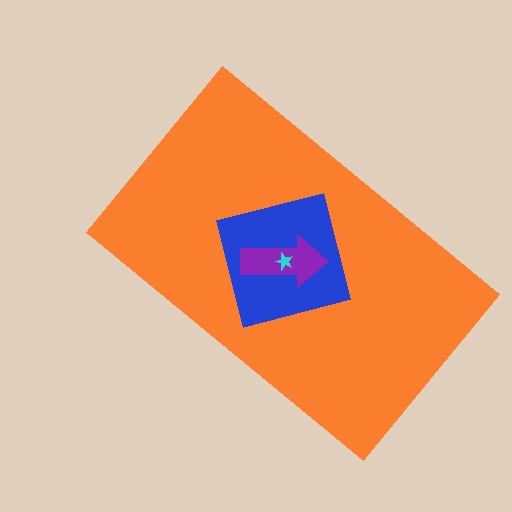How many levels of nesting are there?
4.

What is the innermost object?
The cyan star.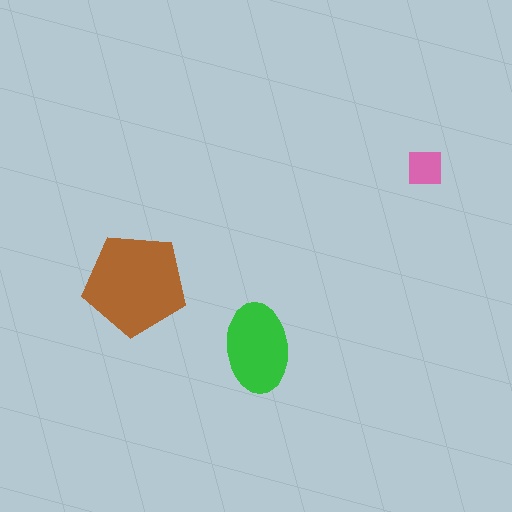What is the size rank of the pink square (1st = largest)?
3rd.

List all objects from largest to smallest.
The brown pentagon, the green ellipse, the pink square.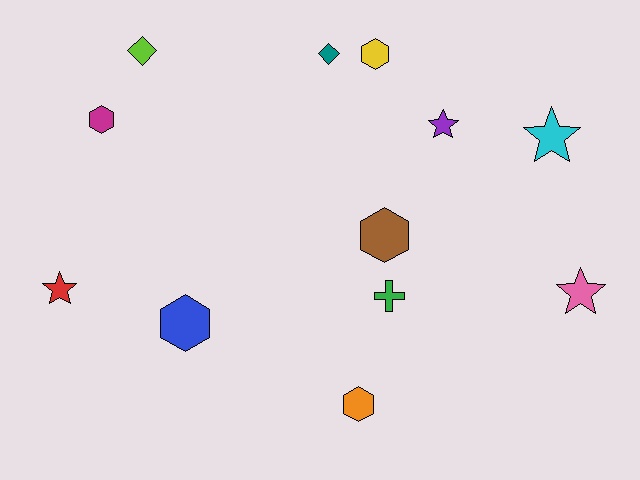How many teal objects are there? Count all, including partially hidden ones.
There is 1 teal object.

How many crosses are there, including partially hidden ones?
There is 1 cross.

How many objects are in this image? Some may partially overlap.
There are 12 objects.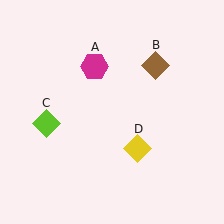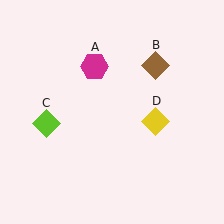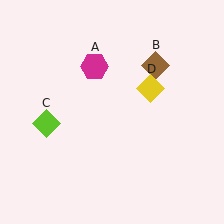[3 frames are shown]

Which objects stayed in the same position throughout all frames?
Magenta hexagon (object A) and brown diamond (object B) and lime diamond (object C) remained stationary.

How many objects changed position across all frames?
1 object changed position: yellow diamond (object D).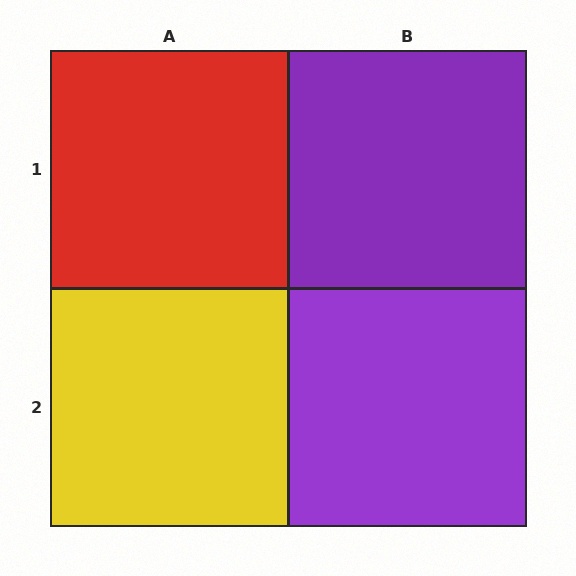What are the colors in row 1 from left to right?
Red, purple.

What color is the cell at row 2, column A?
Yellow.